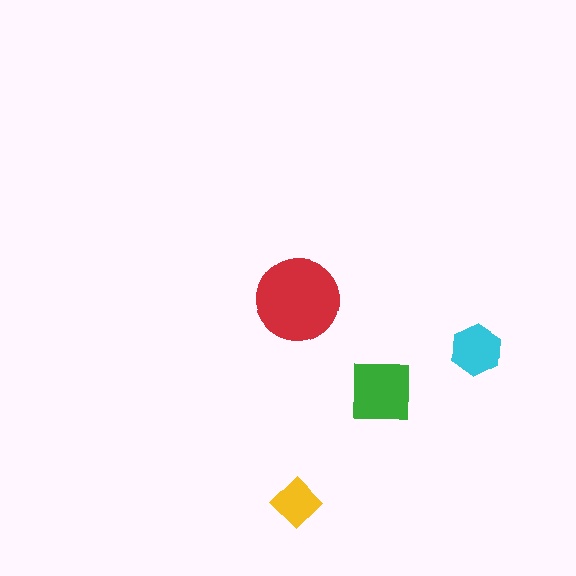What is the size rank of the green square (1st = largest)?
2nd.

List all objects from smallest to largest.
The yellow diamond, the cyan hexagon, the green square, the red circle.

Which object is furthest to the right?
The cyan hexagon is rightmost.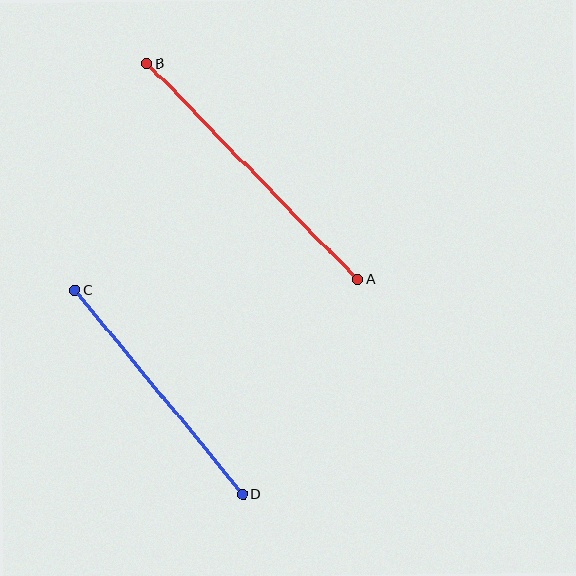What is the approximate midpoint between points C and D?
The midpoint is at approximately (159, 392) pixels.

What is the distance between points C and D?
The distance is approximately 265 pixels.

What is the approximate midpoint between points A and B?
The midpoint is at approximately (252, 171) pixels.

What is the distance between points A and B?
The distance is approximately 302 pixels.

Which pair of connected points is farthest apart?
Points A and B are farthest apart.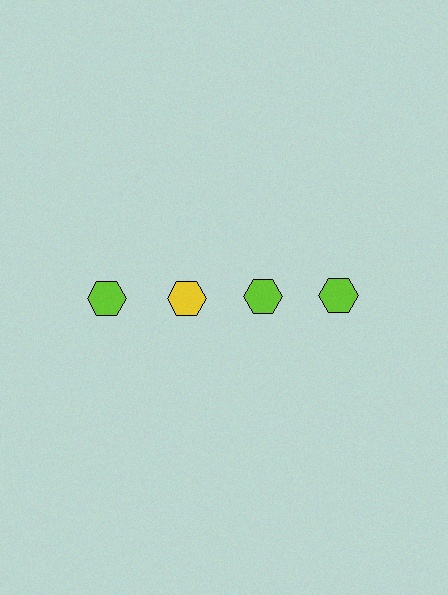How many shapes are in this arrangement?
There are 4 shapes arranged in a grid pattern.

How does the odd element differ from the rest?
It has a different color: yellow instead of lime.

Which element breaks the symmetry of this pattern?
The yellow hexagon in the top row, second from left column breaks the symmetry. All other shapes are lime hexagons.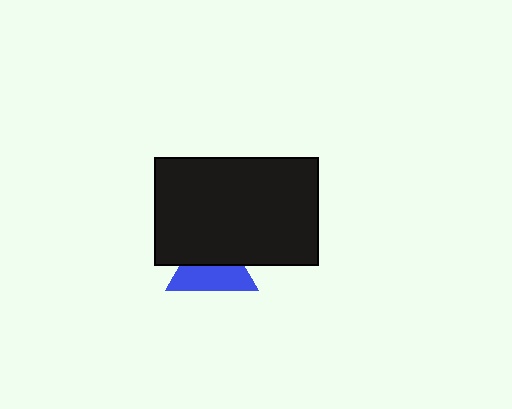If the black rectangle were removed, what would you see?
You would see the complete blue triangle.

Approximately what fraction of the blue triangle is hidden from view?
Roughly 47% of the blue triangle is hidden behind the black rectangle.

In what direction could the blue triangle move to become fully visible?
The blue triangle could move down. That would shift it out from behind the black rectangle entirely.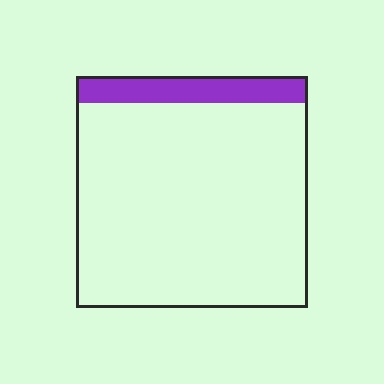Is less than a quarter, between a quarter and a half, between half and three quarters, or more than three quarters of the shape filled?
Less than a quarter.